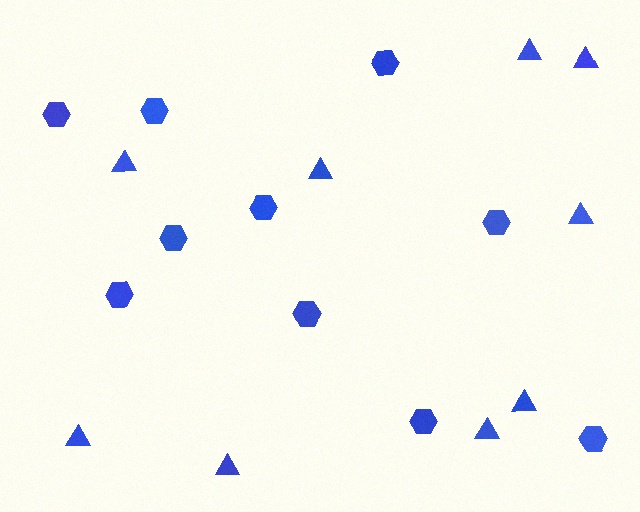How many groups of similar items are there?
There are 2 groups: one group of triangles (9) and one group of hexagons (10).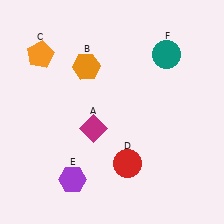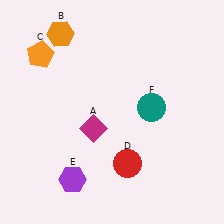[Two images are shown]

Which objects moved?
The objects that moved are: the orange hexagon (B), the teal circle (F).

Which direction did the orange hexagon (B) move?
The orange hexagon (B) moved up.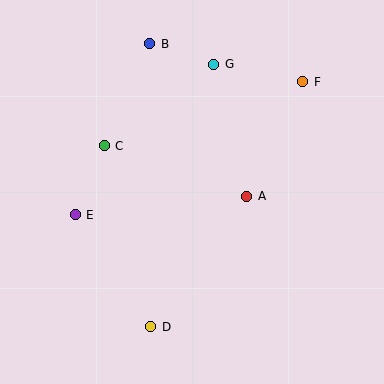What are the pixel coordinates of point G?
Point G is at (214, 64).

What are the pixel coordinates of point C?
Point C is at (104, 146).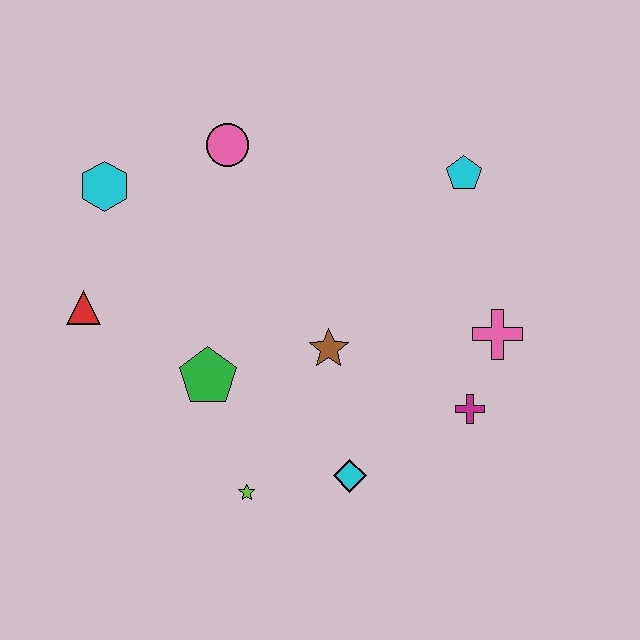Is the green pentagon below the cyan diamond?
No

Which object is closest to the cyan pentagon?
The pink cross is closest to the cyan pentagon.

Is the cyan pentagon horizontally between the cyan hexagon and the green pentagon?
No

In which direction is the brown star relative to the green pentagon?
The brown star is to the right of the green pentagon.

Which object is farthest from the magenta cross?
The cyan hexagon is farthest from the magenta cross.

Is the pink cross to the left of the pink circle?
No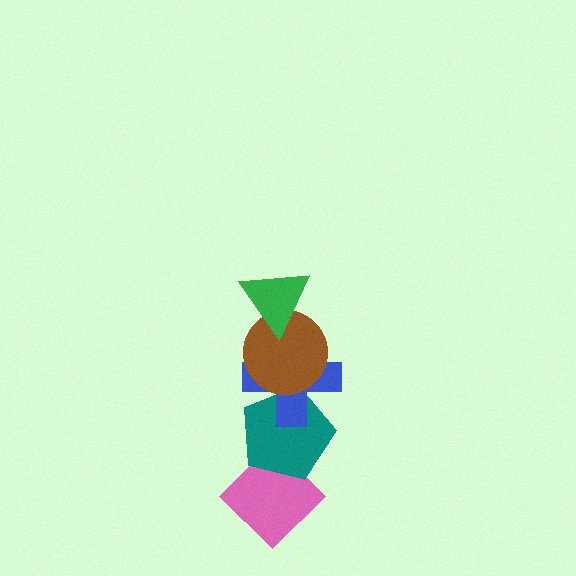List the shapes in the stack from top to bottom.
From top to bottom: the green triangle, the brown circle, the blue cross, the teal pentagon, the pink diamond.